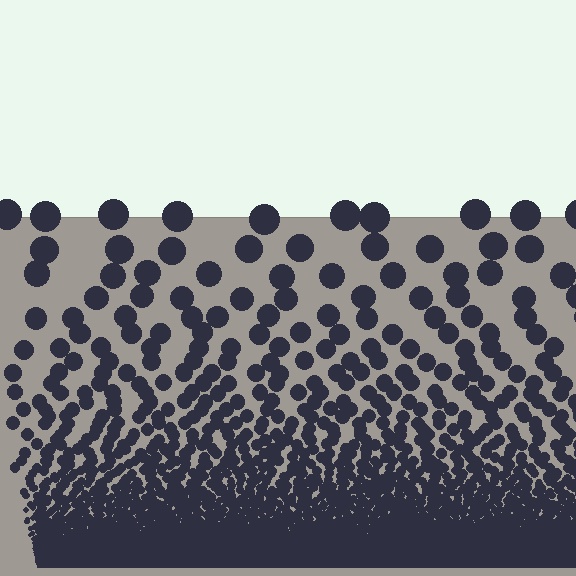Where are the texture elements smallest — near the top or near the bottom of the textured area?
Near the bottom.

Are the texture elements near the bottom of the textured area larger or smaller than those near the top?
Smaller. The gradient is inverted — elements near the bottom are smaller and denser.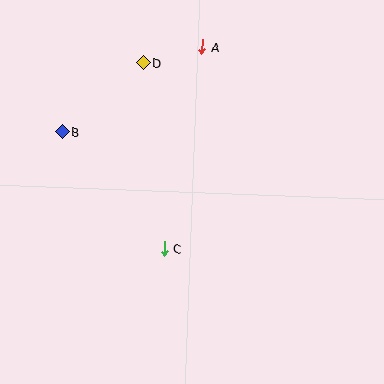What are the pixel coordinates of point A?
Point A is at (202, 47).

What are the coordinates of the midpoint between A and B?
The midpoint between A and B is at (132, 89).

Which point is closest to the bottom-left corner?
Point C is closest to the bottom-left corner.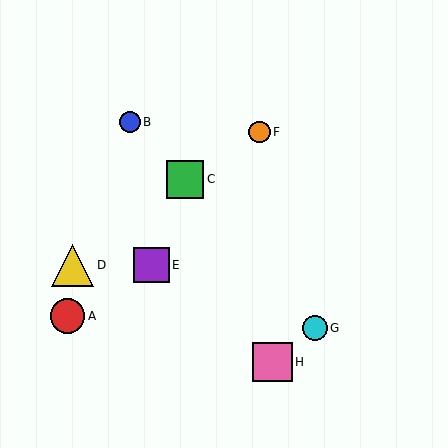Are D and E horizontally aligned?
Yes, both are at y≈265.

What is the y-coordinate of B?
Object B is at y≈122.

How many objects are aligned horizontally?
2 objects (D, E) are aligned horizontally.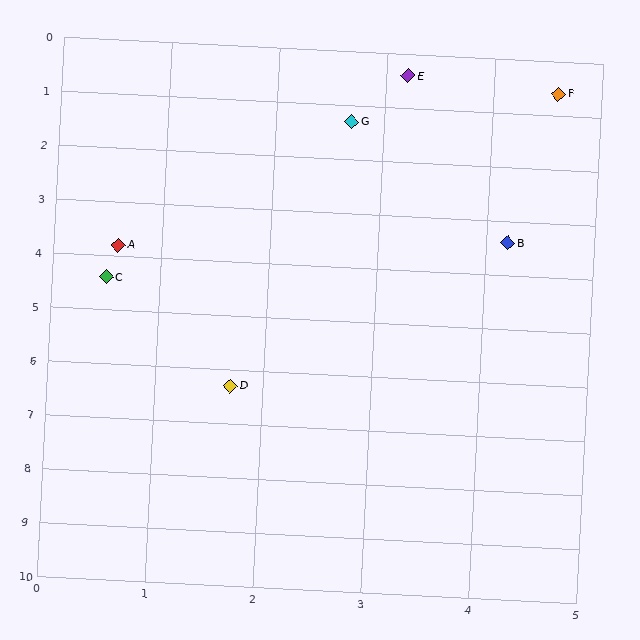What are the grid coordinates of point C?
Point C is at approximately (0.5, 4.4).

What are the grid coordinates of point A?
Point A is at approximately (0.6, 3.8).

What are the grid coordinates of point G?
Point G is at approximately (2.7, 1.3).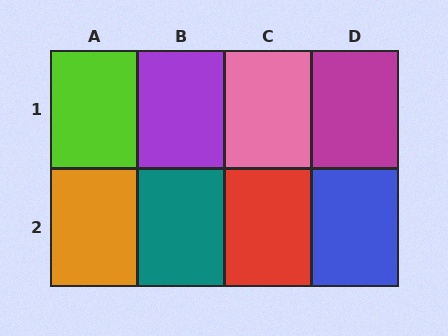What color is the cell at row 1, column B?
Purple.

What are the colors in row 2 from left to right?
Orange, teal, red, blue.